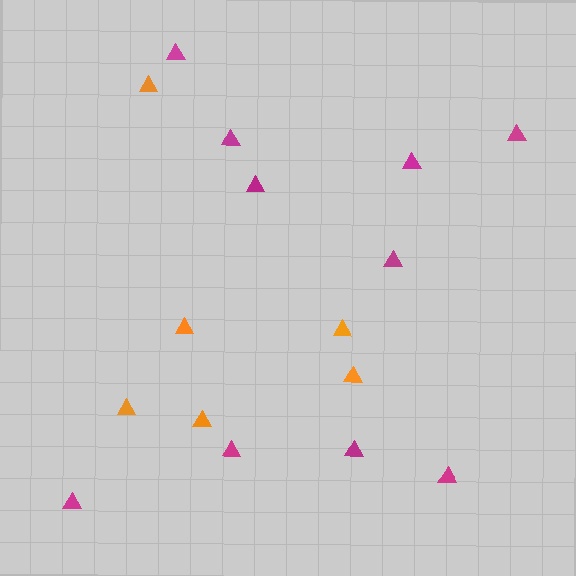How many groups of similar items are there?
There are 2 groups: one group of magenta triangles (10) and one group of orange triangles (6).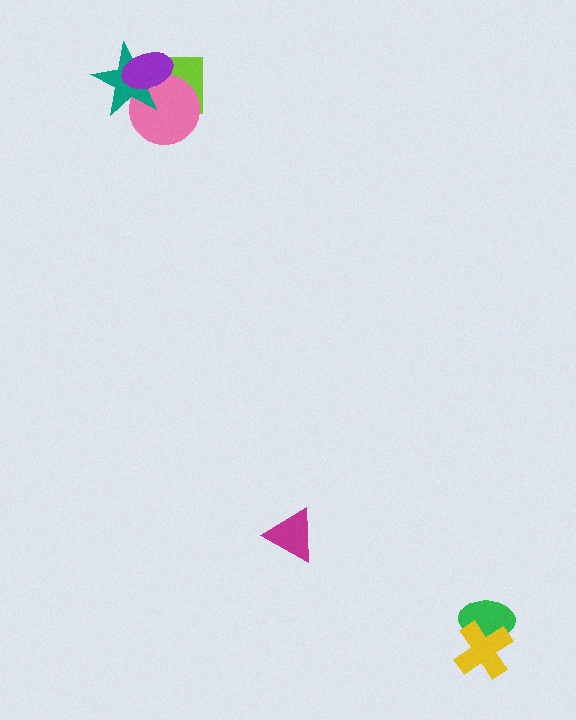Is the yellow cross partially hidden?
No, no other shape covers it.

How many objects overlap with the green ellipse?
1 object overlaps with the green ellipse.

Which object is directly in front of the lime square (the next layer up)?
The pink circle is directly in front of the lime square.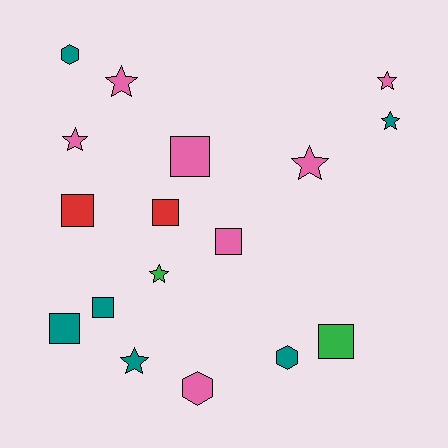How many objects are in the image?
There are 17 objects.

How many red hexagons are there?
There are no red hexagons.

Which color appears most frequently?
Pink, with 7 objects.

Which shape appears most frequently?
Square, with 7 objects.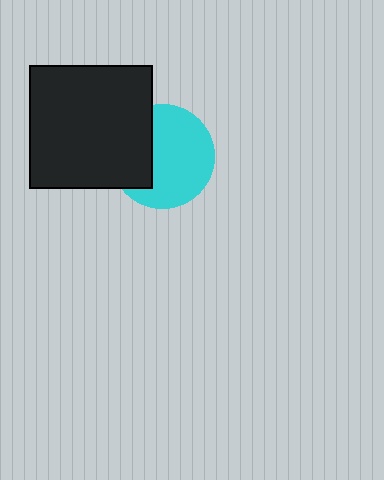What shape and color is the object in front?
The object in front is a black square.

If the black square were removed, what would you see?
You would see the complete cyan circle.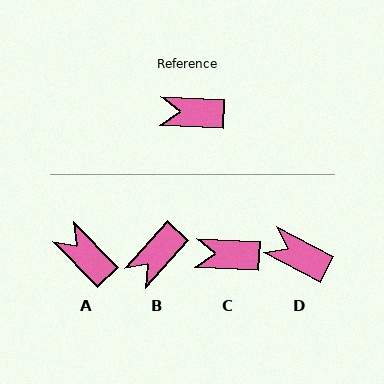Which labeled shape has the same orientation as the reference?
C.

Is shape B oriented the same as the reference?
No, it is off by about 51 degrees.